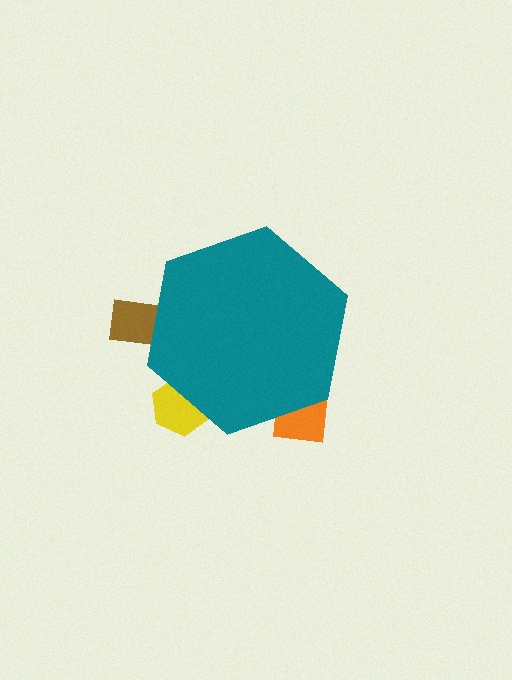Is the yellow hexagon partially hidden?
Yes, the yellow hexagon is partially hidden behind the teal hexagon.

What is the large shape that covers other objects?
A teal hexagon.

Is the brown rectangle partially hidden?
Yes, the brown rectangle is partially hidden behind the teal hexagon.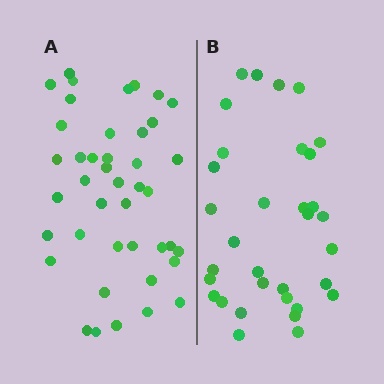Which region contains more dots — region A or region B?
Region A (the left region) has more dots.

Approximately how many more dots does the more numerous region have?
Region A has roughly 8 or so more dots than region B.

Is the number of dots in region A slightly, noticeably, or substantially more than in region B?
Region A has noticeably more, but not dramatically so. The ratio is roughly 1.3 to 1.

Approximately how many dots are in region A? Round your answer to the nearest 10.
About 40 dots. (The exact count is 42, which rounds to 40.)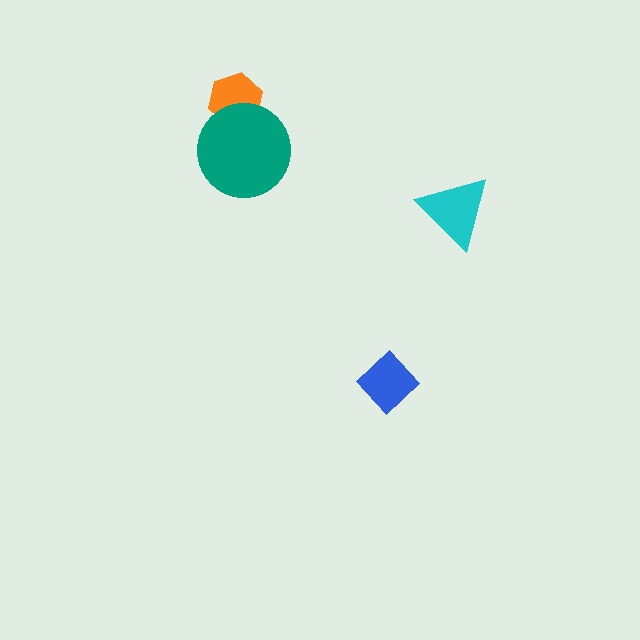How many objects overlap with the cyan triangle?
0 objects overlap with the cyan triangle.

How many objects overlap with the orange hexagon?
1 object overlaps with the orange hexagon.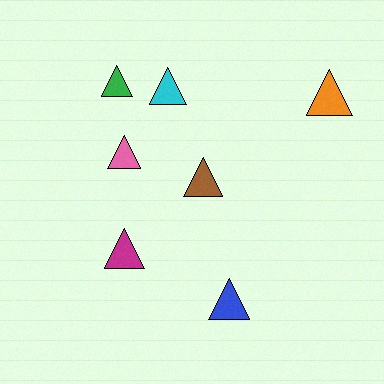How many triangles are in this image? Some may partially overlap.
There are 7 triangles.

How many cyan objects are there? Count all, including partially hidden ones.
There is 1 cyan object.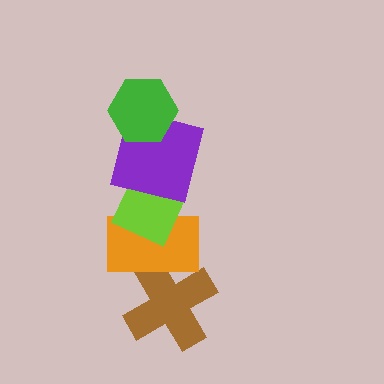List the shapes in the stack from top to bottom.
From top to bottom: the green hexagon, the purple square, the lime diamond, the orange rectangle, the brown cross.